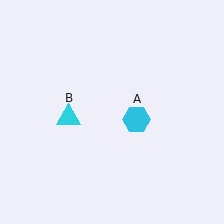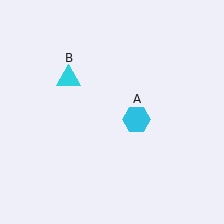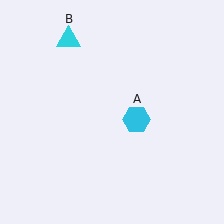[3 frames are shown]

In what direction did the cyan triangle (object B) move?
The cyan triangle (object B) moved up.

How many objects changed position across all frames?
1 object changed position: cyan triangle (object B).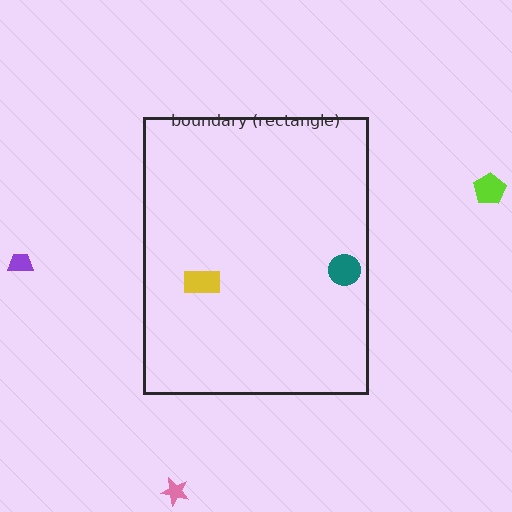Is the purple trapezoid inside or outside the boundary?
Outside.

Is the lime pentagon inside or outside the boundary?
Outside.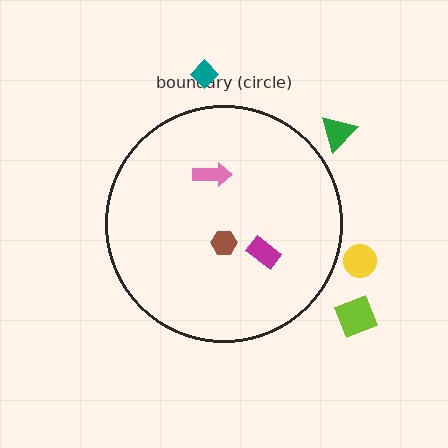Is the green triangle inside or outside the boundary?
Outside.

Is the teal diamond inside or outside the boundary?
Outside.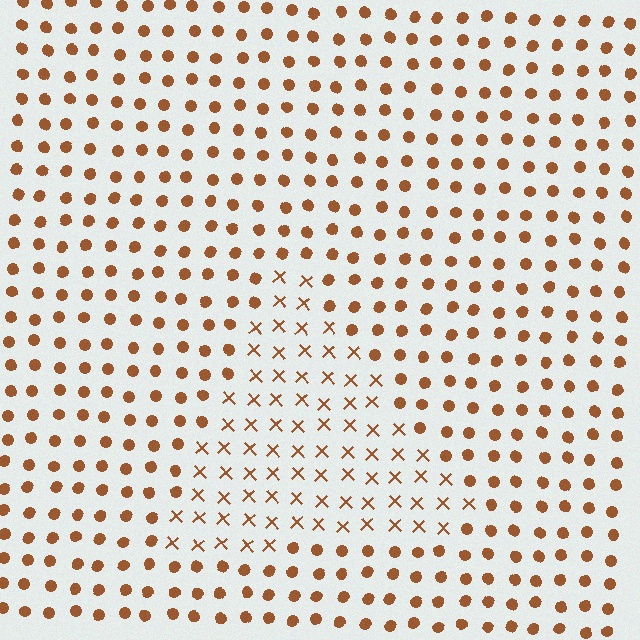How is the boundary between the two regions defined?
The boundary is defined by a change in element shape: X marks inside vs. circles outside. All elements share the same color and spacing.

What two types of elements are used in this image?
The image uses X marks inside the triangle region and circles outside it.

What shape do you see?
I see a triangle.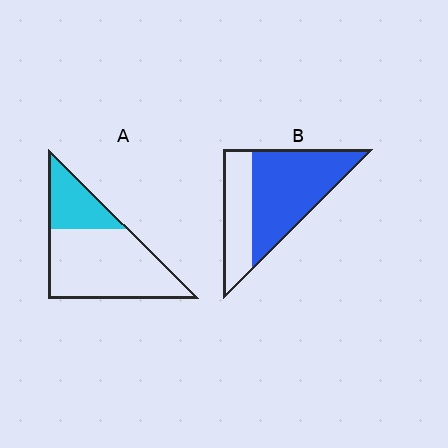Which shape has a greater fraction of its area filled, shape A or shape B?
Shape B.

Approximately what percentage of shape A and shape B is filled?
A is approximately 30% and B is approximately 65%.